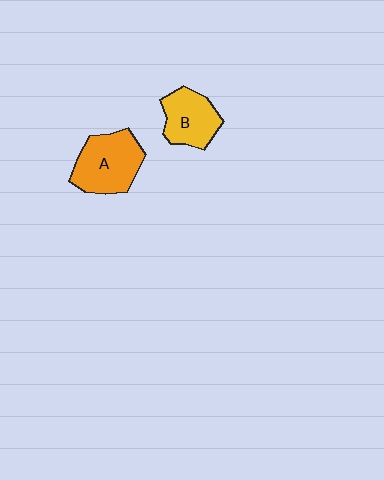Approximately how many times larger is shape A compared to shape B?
Approximately 1.3 times.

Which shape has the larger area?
Shape A (orange).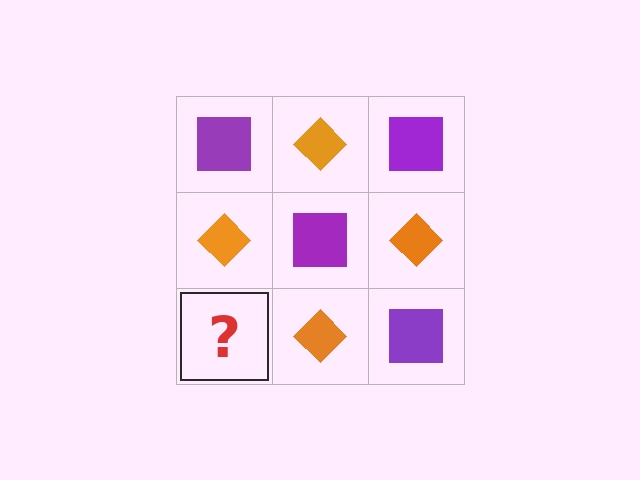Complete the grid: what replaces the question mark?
The question mark should be replaced with a purple square.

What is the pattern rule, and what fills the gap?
The rule is that it alternates purple square and orange diamond in a checkerboard pattern. The gap should be filled with a purple square.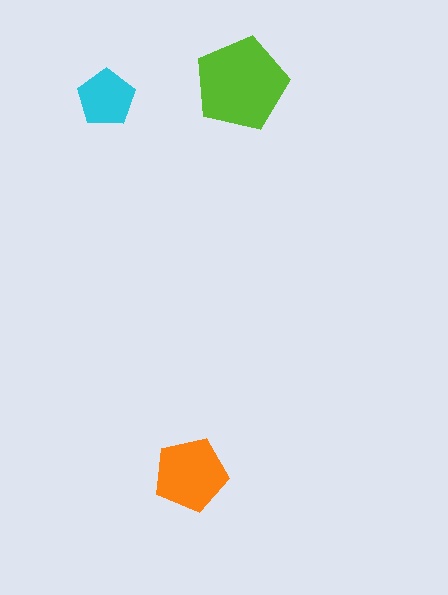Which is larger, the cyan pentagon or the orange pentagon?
The orange one.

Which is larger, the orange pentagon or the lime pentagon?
The lime one.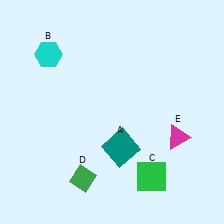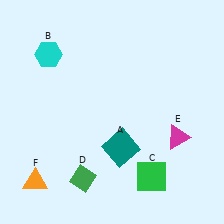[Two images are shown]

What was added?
An orange triangle (F) was added in Image 2.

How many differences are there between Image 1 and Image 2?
There is 1 difference between the two images.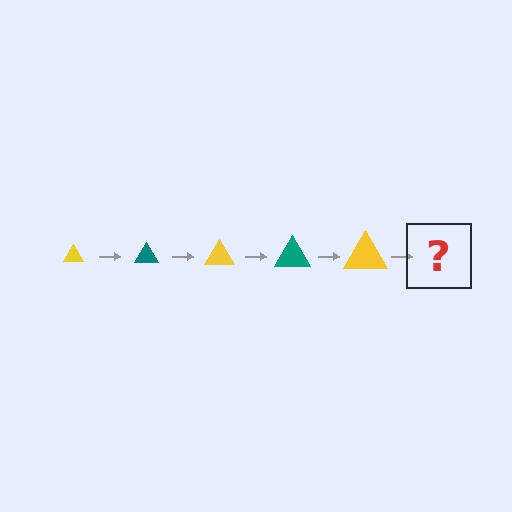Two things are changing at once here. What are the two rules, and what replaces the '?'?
The two rules are that the triangle grows larger each step and the color cycles through yellow and teal. The '?' should be a teal triangle, larger than the previous one.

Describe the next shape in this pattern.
It should be a teal triangle, larger than the previous one.